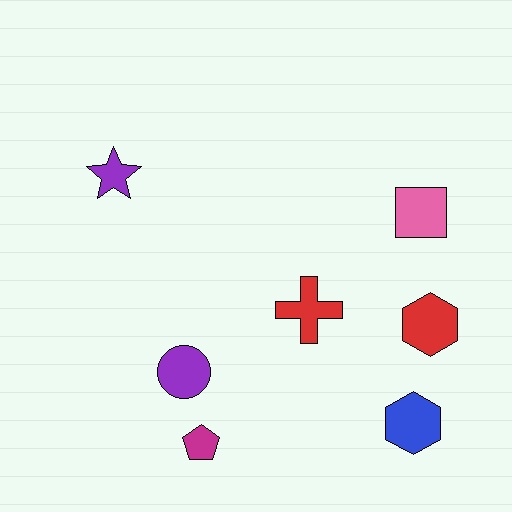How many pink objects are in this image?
There is 1 pink object.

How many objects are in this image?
There are 7 objects.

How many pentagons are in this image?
There is 1 pentagon.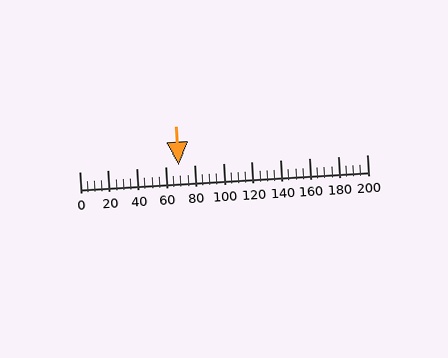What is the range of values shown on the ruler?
The ruler shows values from 0 to 200.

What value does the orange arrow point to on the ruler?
The orange arrow points to approximately 69.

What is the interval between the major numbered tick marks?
The major tick marks are spaced 20 units apart.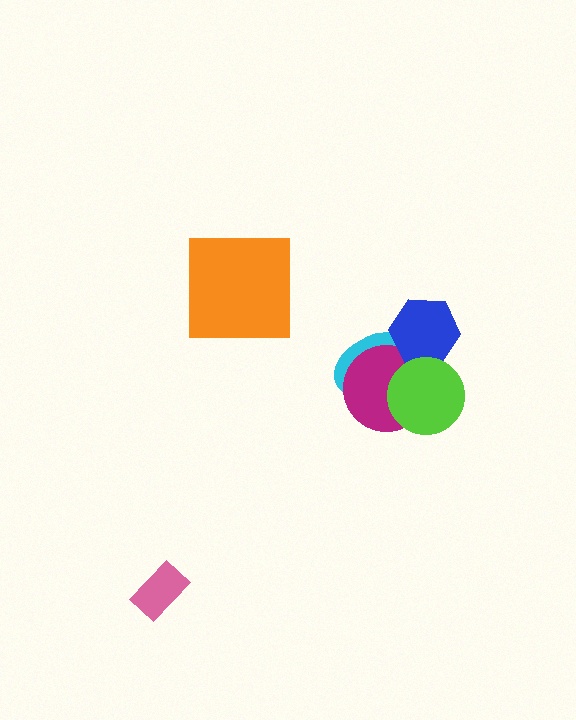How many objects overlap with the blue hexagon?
3 objects overlap with the blue hexagon.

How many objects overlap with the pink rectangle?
0 objects overlap with the pink rectangle.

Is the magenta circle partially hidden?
Yes, it is partially covered by another shape.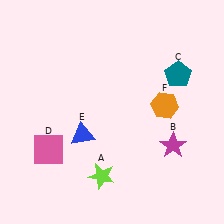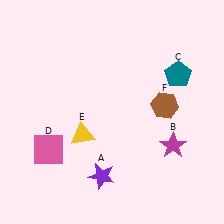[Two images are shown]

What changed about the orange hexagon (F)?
In Image 1, F is orange. In Image 2, it changed to brown.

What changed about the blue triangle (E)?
In Image 1, E is blue. In Image 2, it changed to yellow.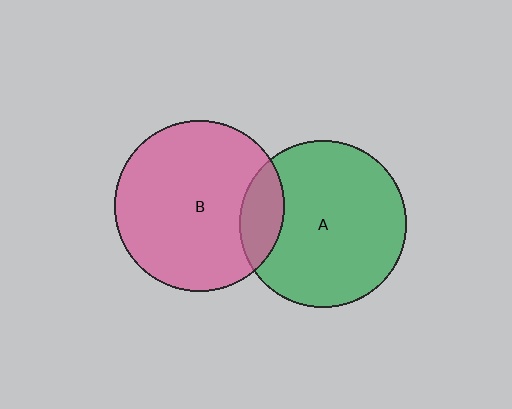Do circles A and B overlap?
Yes.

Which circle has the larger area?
Circle B (pink).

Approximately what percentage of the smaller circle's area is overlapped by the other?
Approximately 15%.